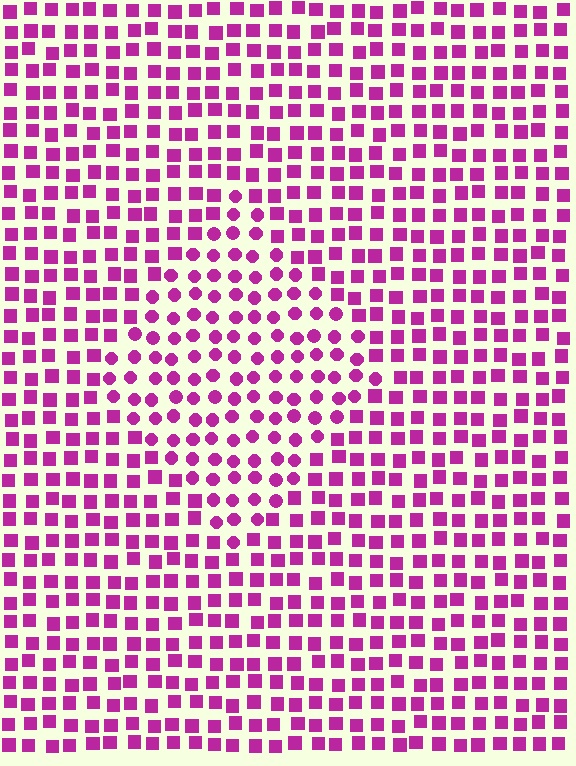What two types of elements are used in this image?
The image uses circles inside the diamond region and squares outside it.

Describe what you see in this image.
The image is filled with small magenta elements arranged in a uniform grid. A diamond-shaped region contains circles, while the surrounding area contains squares. The boundary is defined purely by the change in element shape.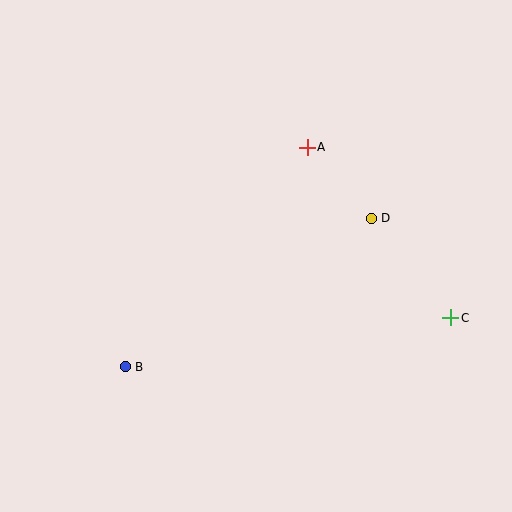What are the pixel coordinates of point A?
Point A is at (307, 147).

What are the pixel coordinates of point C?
Point C is at (451, 318).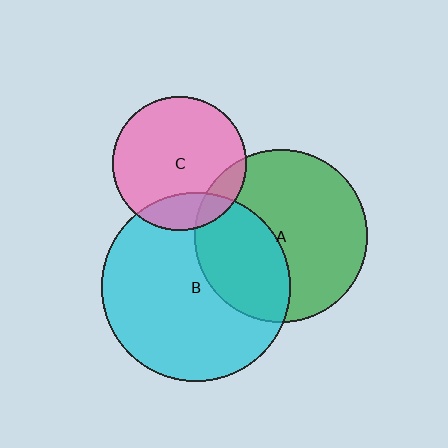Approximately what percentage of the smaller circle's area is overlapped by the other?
Approximately 20%.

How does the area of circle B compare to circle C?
Approximately 2.0 times.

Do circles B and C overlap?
Yes.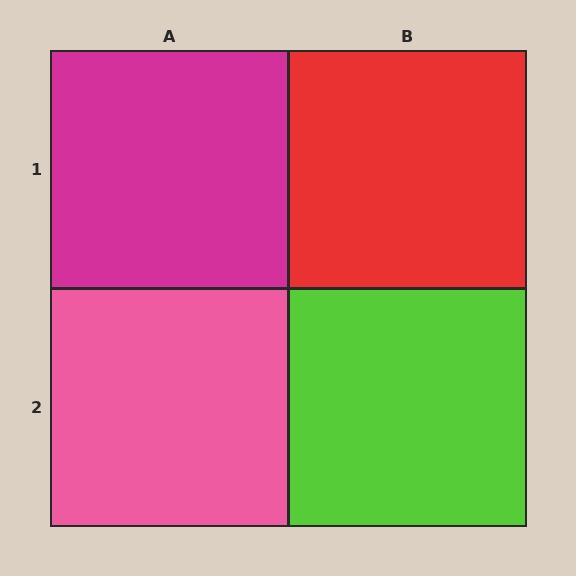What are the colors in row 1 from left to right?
Magenta, red.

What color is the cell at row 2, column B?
Lime.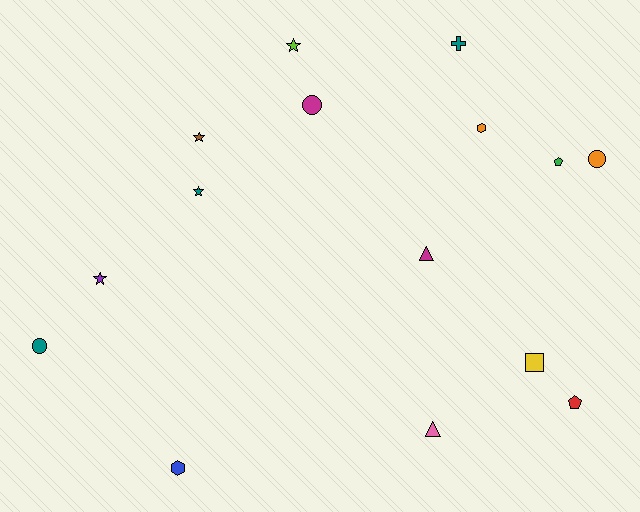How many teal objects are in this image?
There are 3 teal objects.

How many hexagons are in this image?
There are 2 hexagons.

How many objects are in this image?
There are 15 objects.